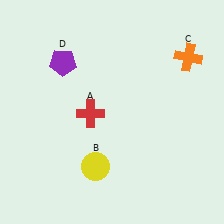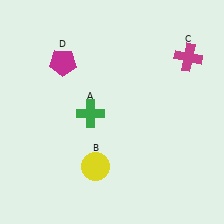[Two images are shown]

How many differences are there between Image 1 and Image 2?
There are 3 differences between the two images.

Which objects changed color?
A changed from red to green. C changed from orange to magenta. D changed from purple to magenta.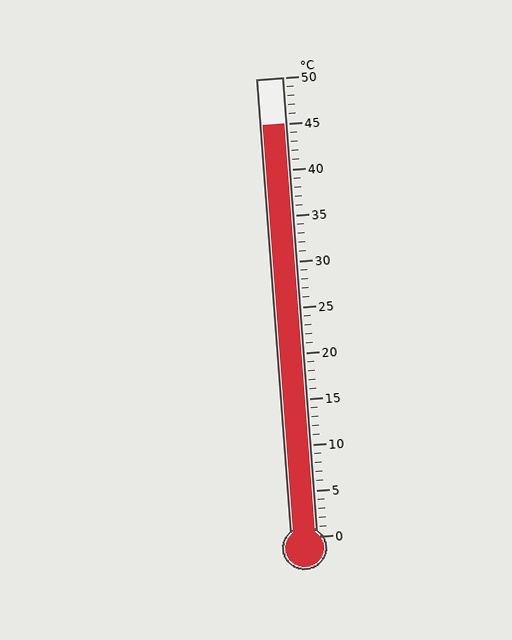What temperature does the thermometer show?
The thermometer shows approximately 45°C.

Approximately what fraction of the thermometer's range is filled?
The thermometer is filled to approximately 90% of its range.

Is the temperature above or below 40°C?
The temperature is above 40°C.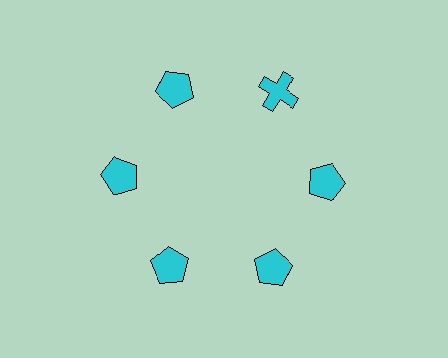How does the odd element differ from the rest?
It has a different shape: cross instead of pentagon.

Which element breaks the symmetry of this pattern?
The cyan cross at roughly the 1 o'clock position breaks the symmetry. All other shapes are cyan pentagons.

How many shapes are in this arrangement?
There are 6 shapes arranged in a ring pattern.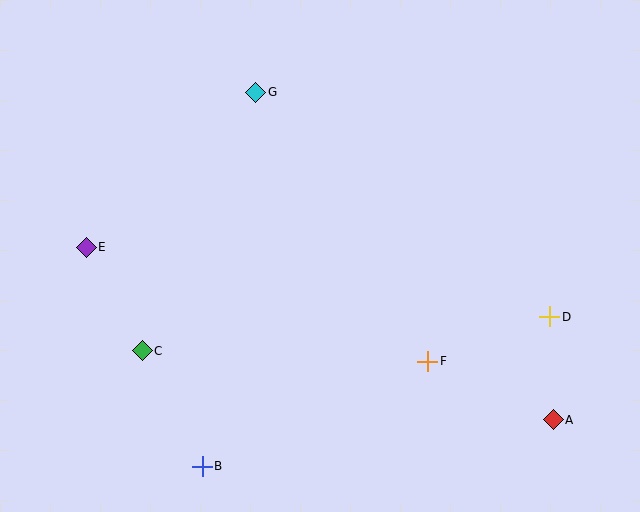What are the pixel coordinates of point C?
Point C is at (142, 351).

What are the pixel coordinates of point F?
Point F is at (428, 361).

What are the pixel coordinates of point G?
Point G is at (256, 92).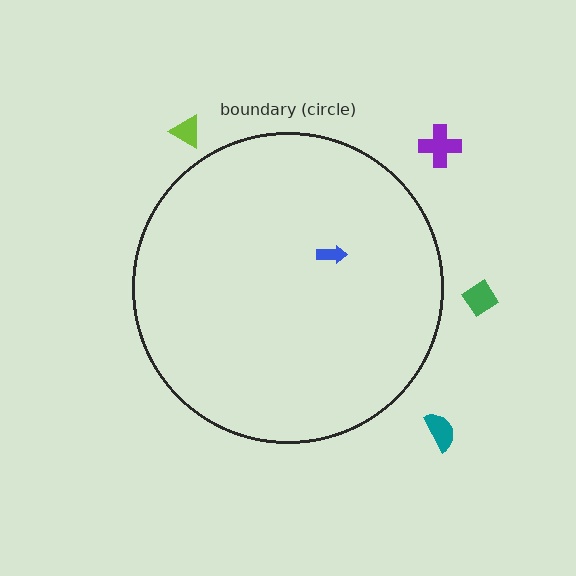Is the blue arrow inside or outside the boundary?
Inside.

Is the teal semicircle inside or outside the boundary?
Outside.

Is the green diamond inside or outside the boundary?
Outside.